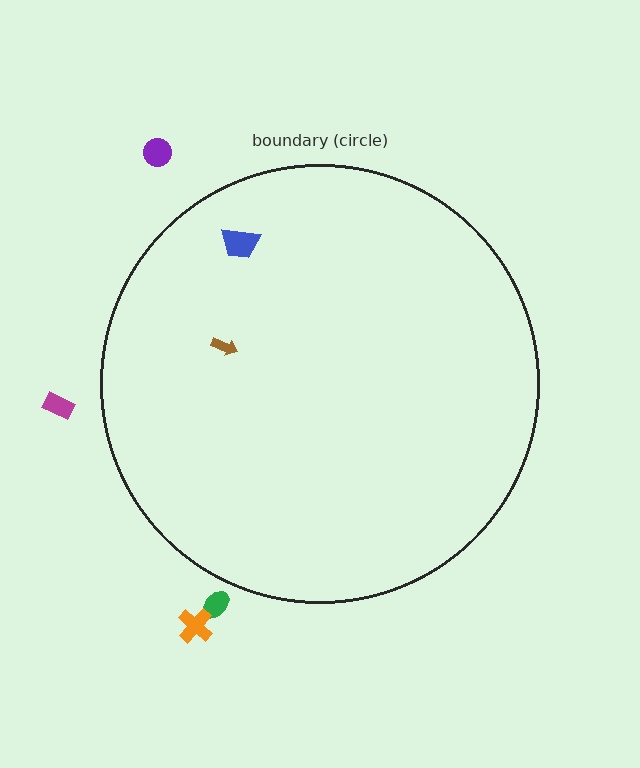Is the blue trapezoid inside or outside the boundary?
Inside.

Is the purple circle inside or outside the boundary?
Outside.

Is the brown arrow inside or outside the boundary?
Inside.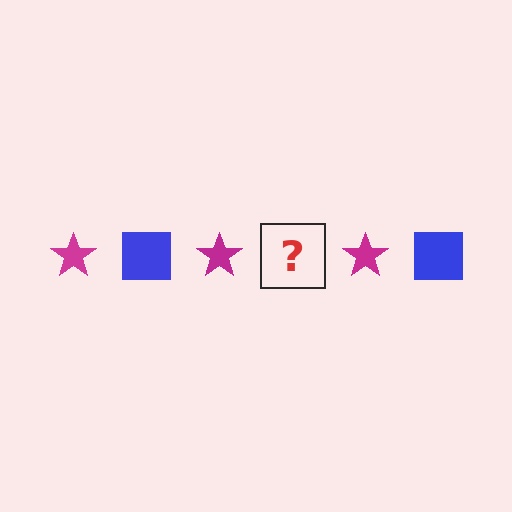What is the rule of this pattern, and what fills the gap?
The rule is that the pattern alternates between magenta star and blue square. The gap should be filled with a blue square.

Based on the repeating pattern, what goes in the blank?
The blank should be a blue square.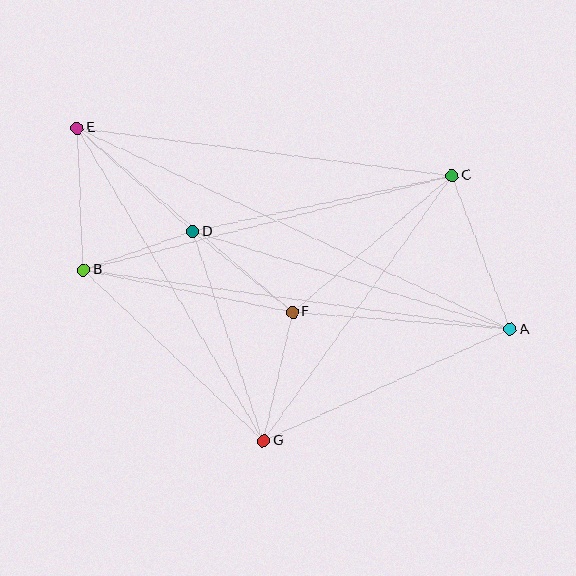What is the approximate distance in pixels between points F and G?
The distance between F and G is approximately 132 pixels.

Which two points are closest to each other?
Points B and D are closest to each other.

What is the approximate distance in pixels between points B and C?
The distance between B and C is approximately 380 pixels.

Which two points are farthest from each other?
Points A and E are farthest from each other.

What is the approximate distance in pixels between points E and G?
The distance between E and G is approximately 364 pixels.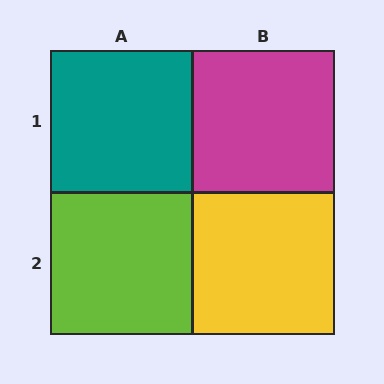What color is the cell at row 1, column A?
Teal.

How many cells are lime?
1 cell is lime.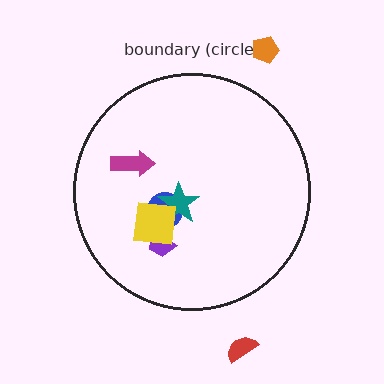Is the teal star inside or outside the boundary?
Inside.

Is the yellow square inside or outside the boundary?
Inside.